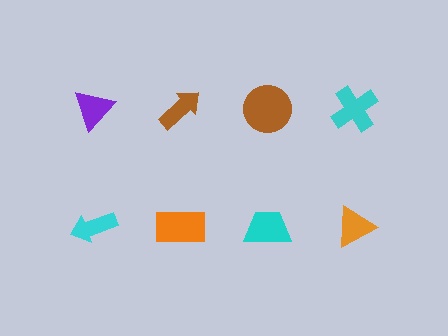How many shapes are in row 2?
4 shapes.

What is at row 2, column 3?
A cyan trapezoid.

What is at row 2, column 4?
An orange triangle.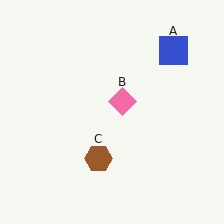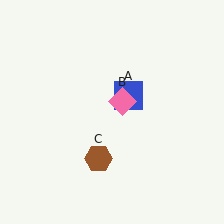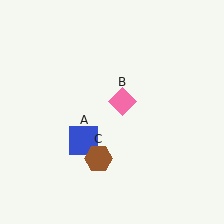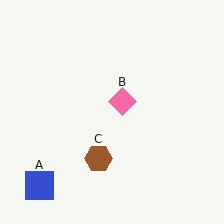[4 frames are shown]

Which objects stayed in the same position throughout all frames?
Pink diamond (object B) and brown hexagon (object C) remained stationary.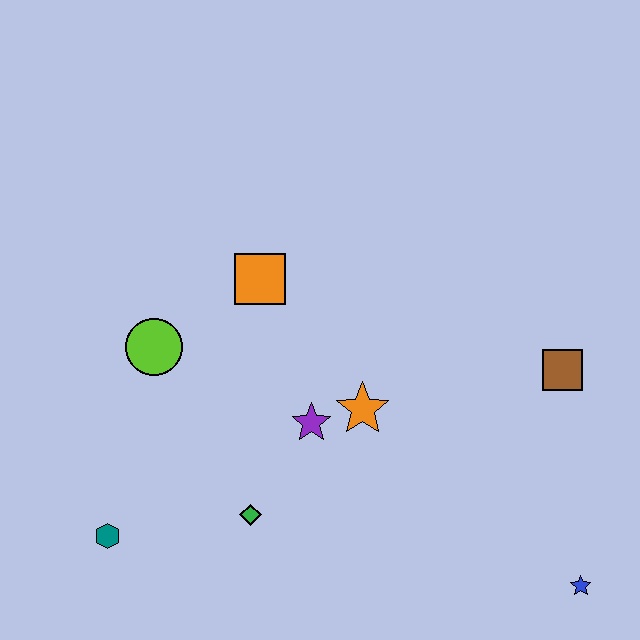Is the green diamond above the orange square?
No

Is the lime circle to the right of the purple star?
No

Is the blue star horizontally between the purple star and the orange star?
No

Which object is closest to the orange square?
The lime circle is closest to the orange square.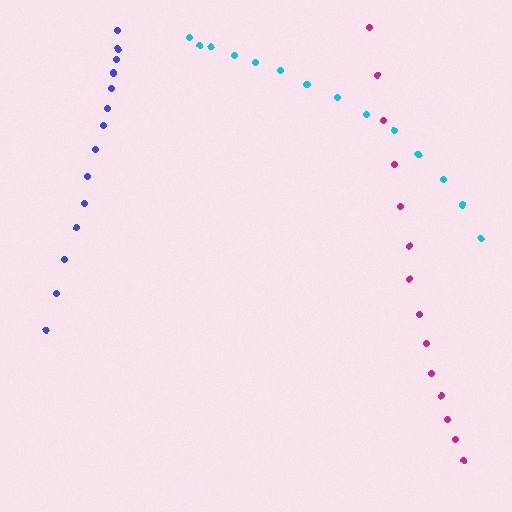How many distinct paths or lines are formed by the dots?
There are 3 distinct paths.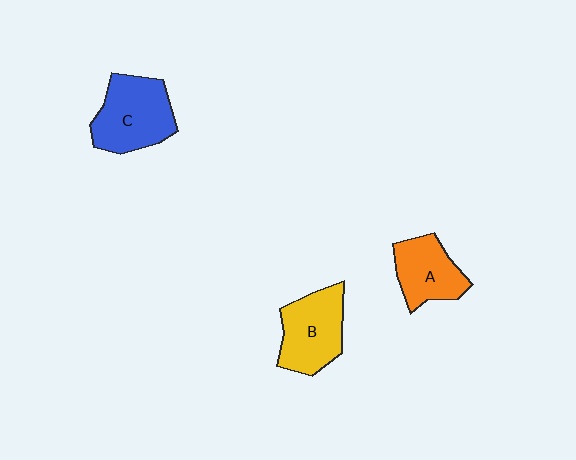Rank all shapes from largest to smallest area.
From largest to smallest: C (blue), B (yellow), A (orange).